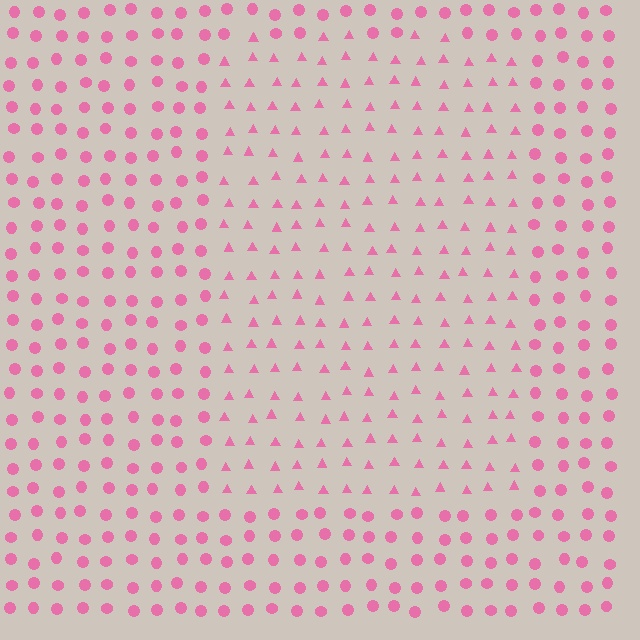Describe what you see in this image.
The image is filled with small pink elements arranged in a uniform grid. A rectangle-shaped region contains triangles, while the surrounding area contains circles. The boundary is defined purely by the change in element shape.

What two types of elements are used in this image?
The image uses triangles inside the rectangle region and circles outside it.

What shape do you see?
I see a rectangle.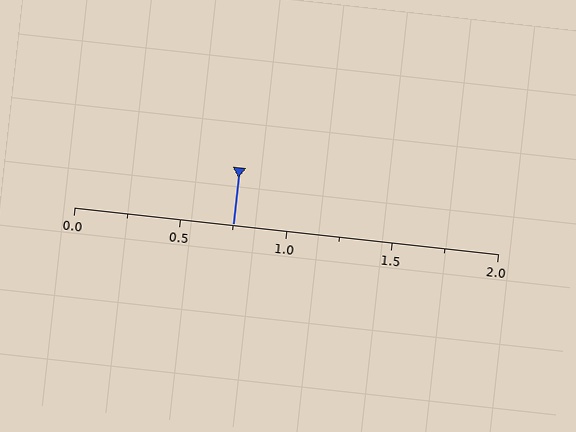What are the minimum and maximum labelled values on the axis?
The axis runs from 0.0 to 2.0.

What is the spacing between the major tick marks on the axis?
The major ticks are spaced 0.5 apart.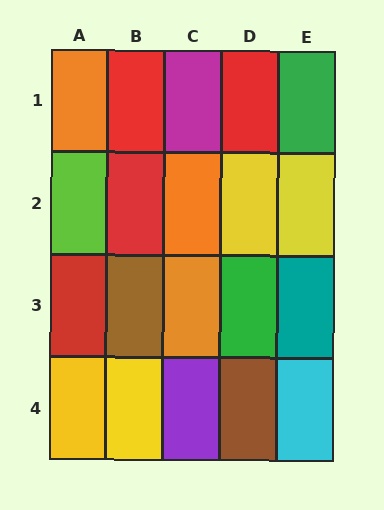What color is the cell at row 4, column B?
Yellow.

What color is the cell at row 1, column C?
Magenta.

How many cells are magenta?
1 cell is magenta.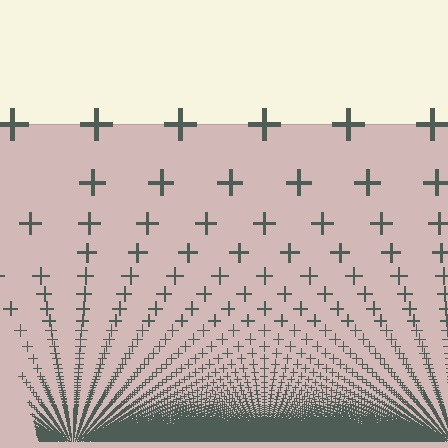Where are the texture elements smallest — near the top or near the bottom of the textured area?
Near the bottom.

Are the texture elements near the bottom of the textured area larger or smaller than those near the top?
Smaller. The gradient is inverted — elements near the bottom are smaller and denser.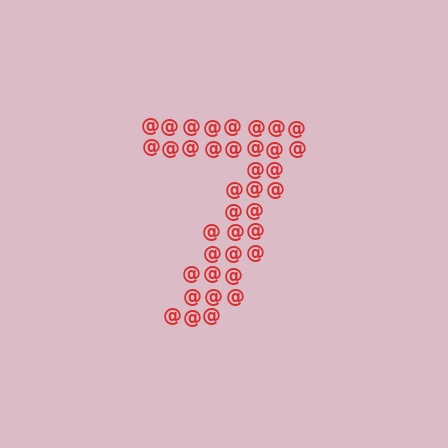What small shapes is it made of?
It is made of small at signs.